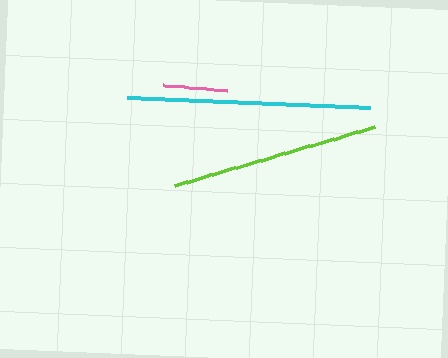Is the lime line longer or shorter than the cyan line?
The cyan line is longer than the lime line.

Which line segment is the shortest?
The pink line is the shortest at approximately 64 pixels.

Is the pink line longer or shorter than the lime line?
The lime line is longer than the pink line.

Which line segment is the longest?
The cyan line is the longest at approximately 243 pixels.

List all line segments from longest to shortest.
From longest to shortest: cyan, lime, pink.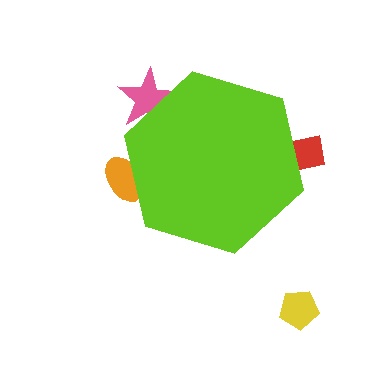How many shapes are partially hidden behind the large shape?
3 shapes are partially hidden.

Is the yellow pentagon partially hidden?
No, the yellow pentagon is fully visible.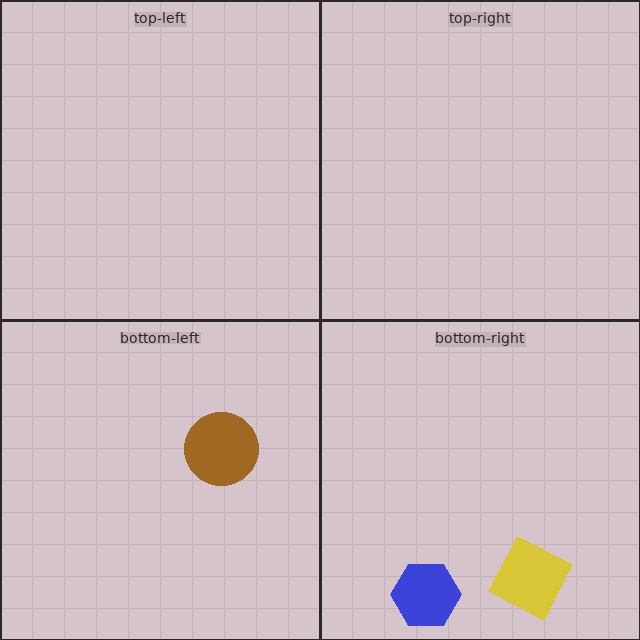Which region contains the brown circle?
The bottom-left region.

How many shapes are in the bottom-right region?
2.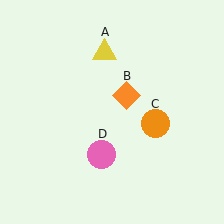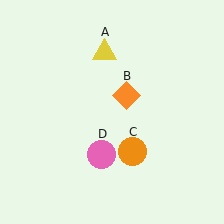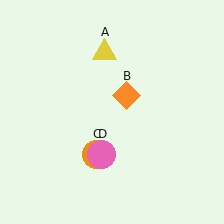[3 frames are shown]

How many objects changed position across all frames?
1 object changed position: orange circle (object C).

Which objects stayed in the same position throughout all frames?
Yellow triangle (object A) and orange diamond (object B) and pink circle (object D) remained stationary.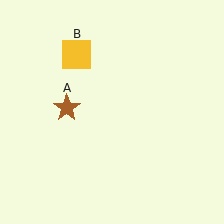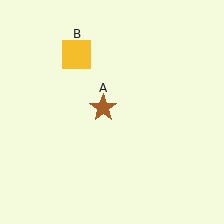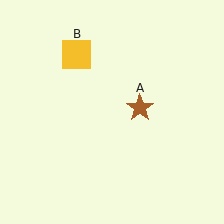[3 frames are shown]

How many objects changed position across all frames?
1 object changed position: brown star (object A).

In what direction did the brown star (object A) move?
The brown star (object A) moved right.